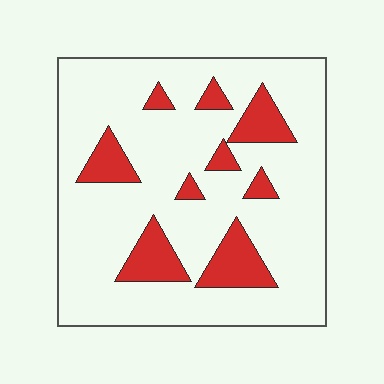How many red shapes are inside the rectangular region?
9.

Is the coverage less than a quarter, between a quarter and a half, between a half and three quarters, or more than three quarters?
Less than a quarter.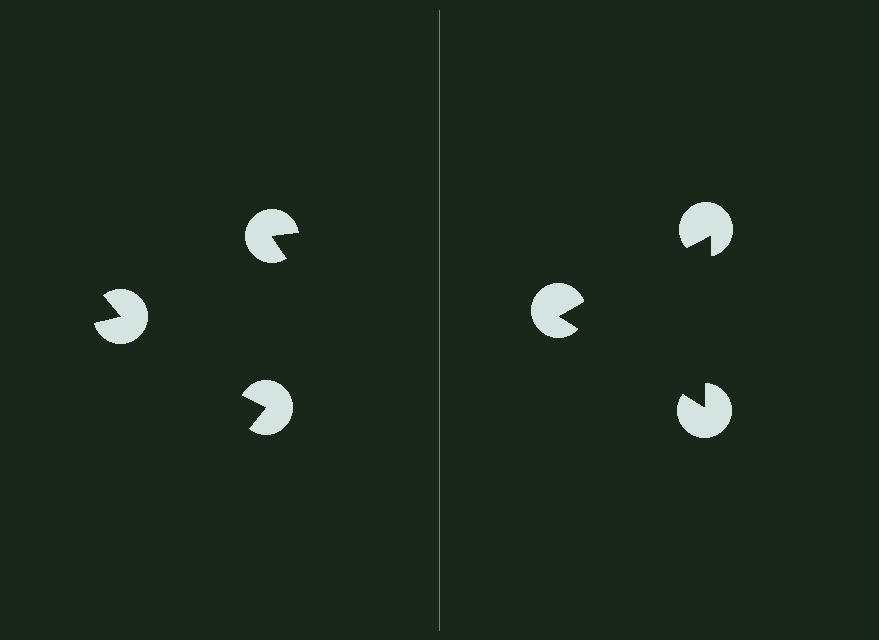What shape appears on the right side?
An illusory triangle.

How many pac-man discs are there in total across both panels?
6 — 3 on each side.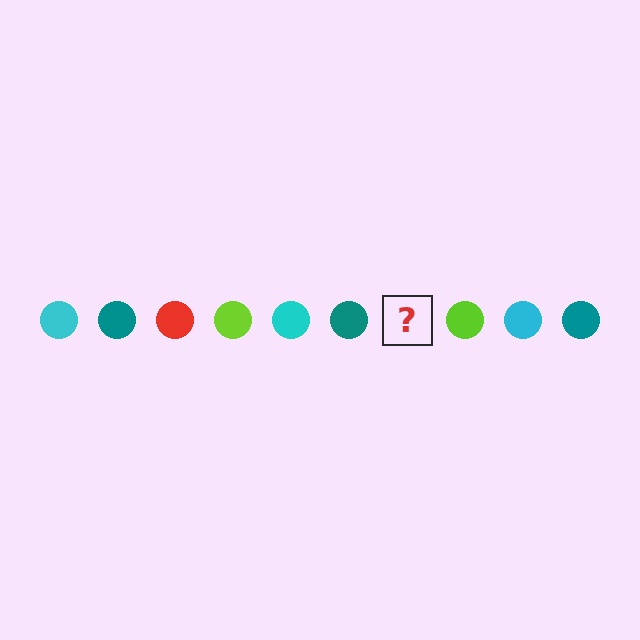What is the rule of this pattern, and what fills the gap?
The rule is that the pattern cycles through cyan, teal, red, lime circles. The gap should be filled with a red circle.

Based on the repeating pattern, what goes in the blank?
The blank should be a red circle.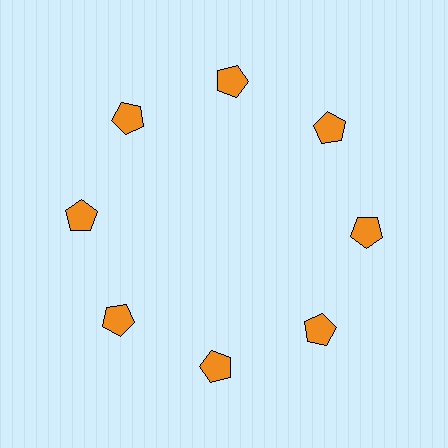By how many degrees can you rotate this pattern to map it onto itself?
The pattern maps onto itself every 45 degrees of rotation.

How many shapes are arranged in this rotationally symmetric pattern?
There are 8 shapes, arranged in 8 groups of 1.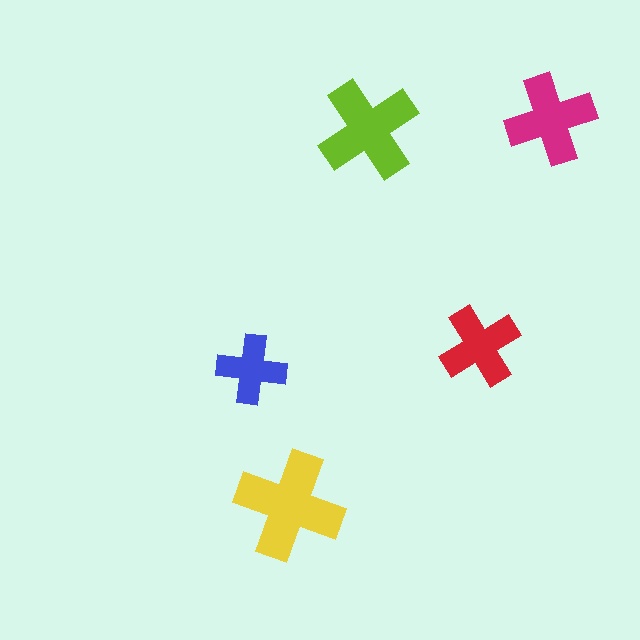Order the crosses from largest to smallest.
the yellow one, the lime one, the magenta one, the red one, the blue one.